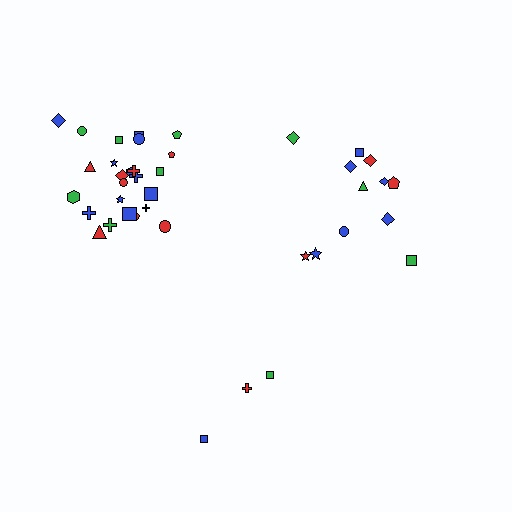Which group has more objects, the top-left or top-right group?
The top-left group.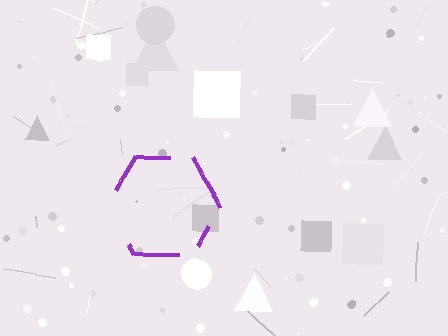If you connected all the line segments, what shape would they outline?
They would outline a hexagon.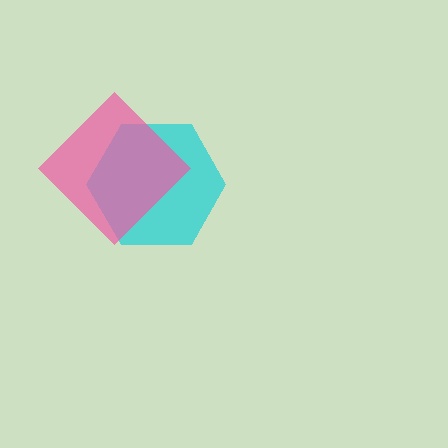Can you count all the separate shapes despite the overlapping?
Yes, there are 2 separate shapes.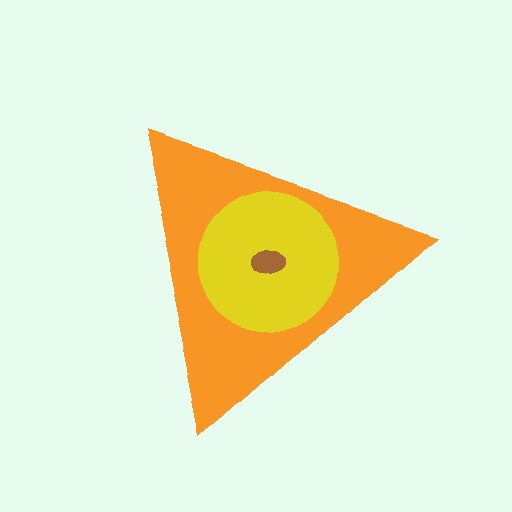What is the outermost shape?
The orange triangle.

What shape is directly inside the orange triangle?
The yellow circle.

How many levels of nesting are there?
3.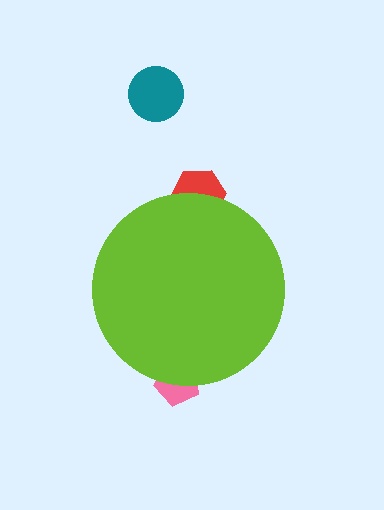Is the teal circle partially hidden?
No, the teal circle is fully visible.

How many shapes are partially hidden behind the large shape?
2 shapes are partially hidden.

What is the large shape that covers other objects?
A lime circle.